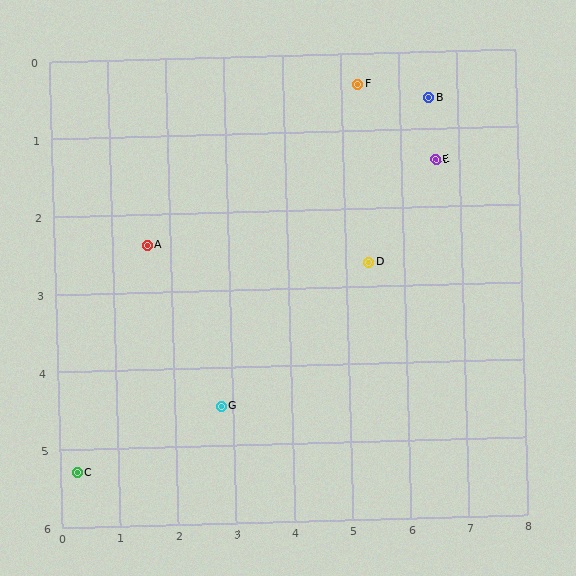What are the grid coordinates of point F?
Point F is at approximately (5.3, 0.4).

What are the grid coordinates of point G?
Point G is at approximately (2.8, 4.5).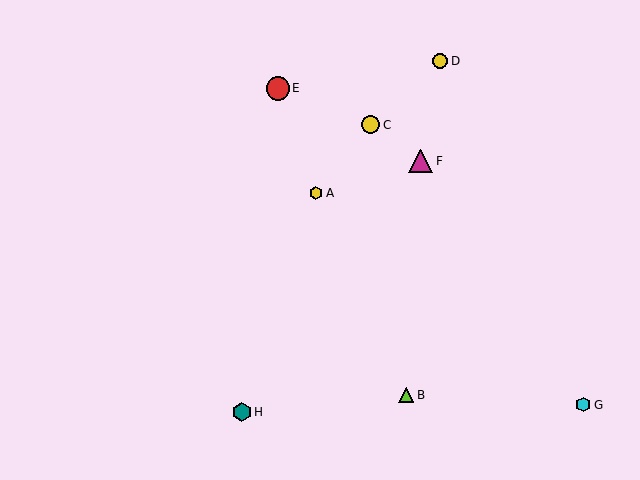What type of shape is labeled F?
Shape F is a magenta triangle.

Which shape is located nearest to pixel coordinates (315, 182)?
The yellow hexagon (labeled A) at (316, 193) is nearest to that location.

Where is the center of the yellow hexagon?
The center of the yellow hexagon is at (316, 193).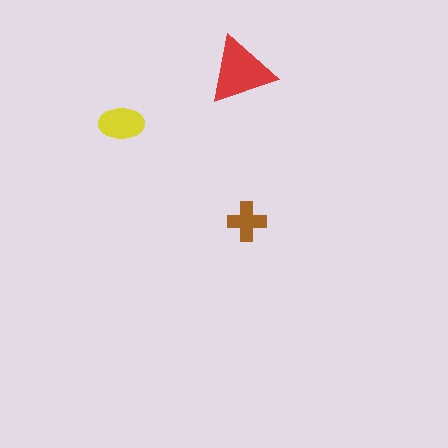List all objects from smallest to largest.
The brown cross, the yellow ellipse, the red triangle.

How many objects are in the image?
There are 3 objects in the image.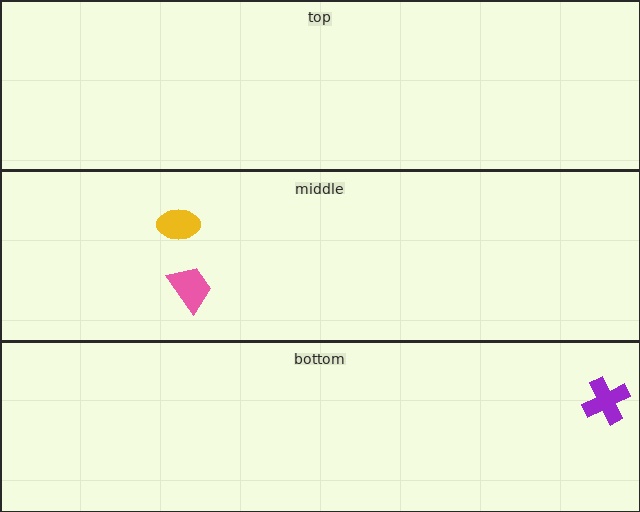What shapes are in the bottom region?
The purple cross.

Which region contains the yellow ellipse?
The middle region.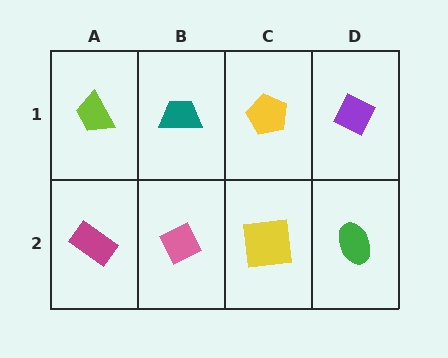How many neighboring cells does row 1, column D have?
2.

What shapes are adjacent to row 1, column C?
A yellow square (row 2, column C), a teal trapezoid (row 1, column B), a purple diamond (row 1, column D).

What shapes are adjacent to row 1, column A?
A magenta rectangle (row 2, column A), a teal trapezoid (row 1, column B).